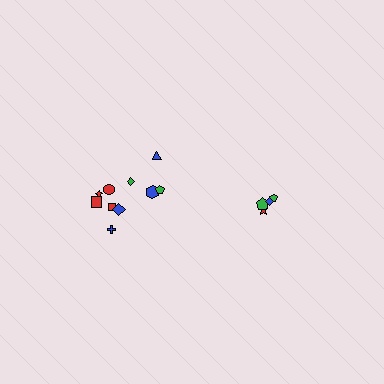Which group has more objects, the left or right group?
The left group.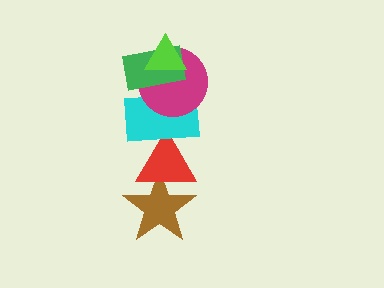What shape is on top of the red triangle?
The cyan rectangle is on top of the red triangle.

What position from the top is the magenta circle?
The magenta circle is 3rd from the top.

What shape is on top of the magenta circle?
The green rectangle is on top of the magenta circle.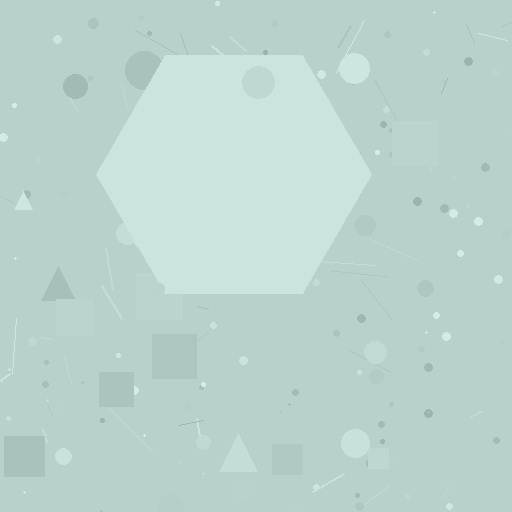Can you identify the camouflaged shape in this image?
The camouflaged shape is a hexagon.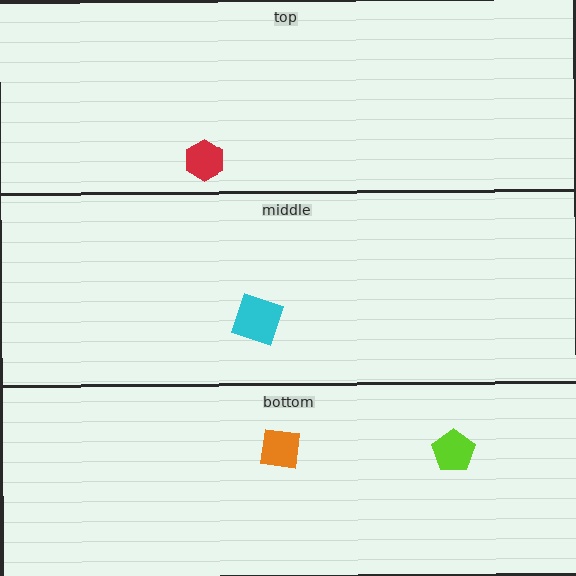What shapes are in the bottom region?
The orange square, the lime pentagon.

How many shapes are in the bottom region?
2.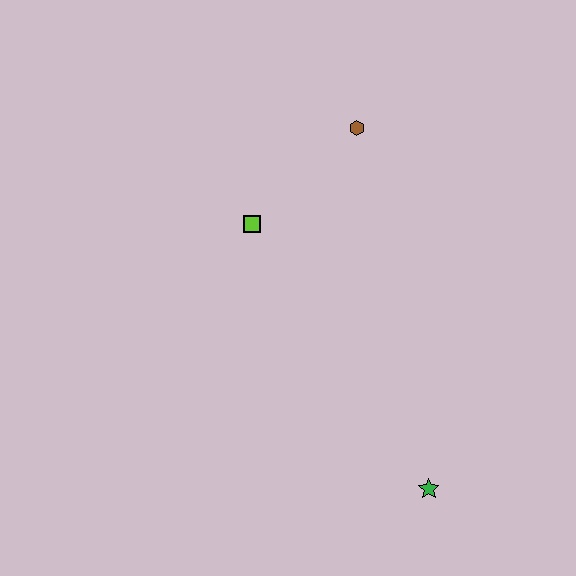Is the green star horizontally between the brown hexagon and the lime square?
No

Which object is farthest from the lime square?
The green star is farthest from the lime square.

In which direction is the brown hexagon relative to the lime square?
The brown hexagon is to the right of the lime square.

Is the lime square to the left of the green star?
Yes